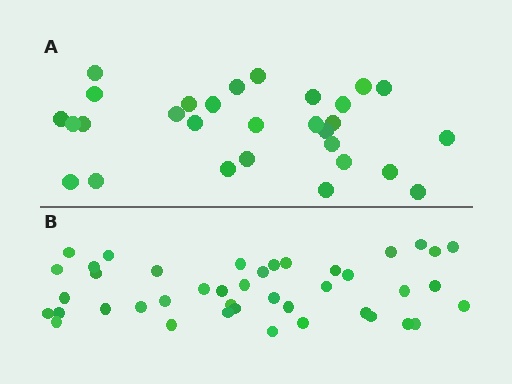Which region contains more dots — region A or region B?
Region B (the bottom region) has more dots.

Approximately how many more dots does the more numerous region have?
Region B has approximately 15 more dots than region A.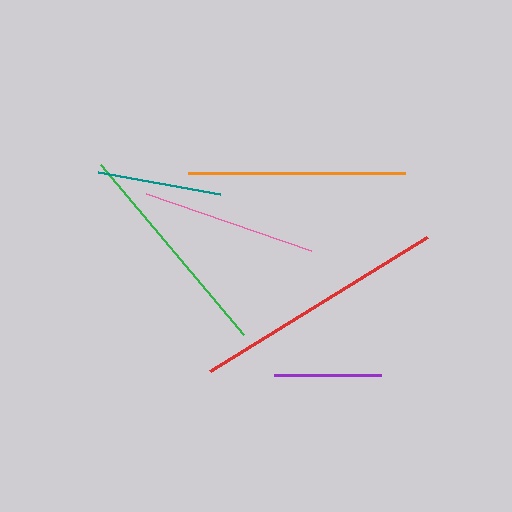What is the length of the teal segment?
The teal segment is approximately 123 pixels long.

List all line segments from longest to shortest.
From longest to shortest: red, green, orange, pink, teal, purple.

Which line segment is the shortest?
The purple line is the shortest at approximately 107 pixels.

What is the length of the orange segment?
The orange segment is approximately 217 pixels long.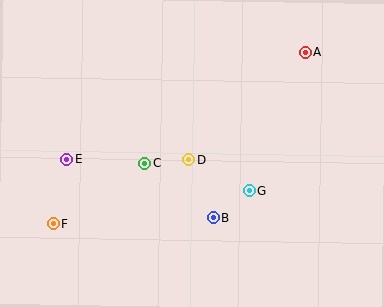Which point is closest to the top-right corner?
Point A is closest to the top-right corner.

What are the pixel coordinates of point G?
Point G is at (250, 190).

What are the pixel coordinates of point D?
Point D is at (189, 159).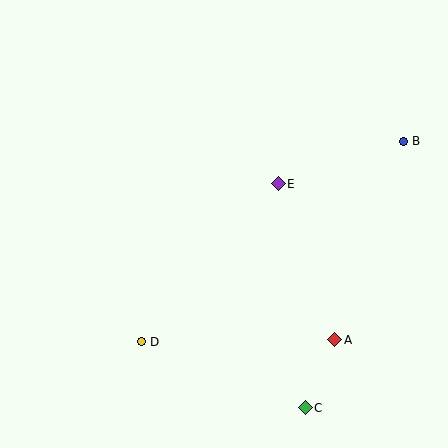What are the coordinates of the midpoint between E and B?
The midpoint between E and B is at (341, 163).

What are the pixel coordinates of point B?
Point B is at (403, 141).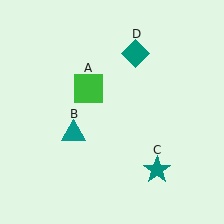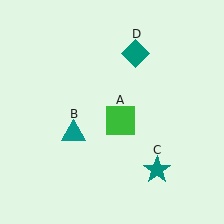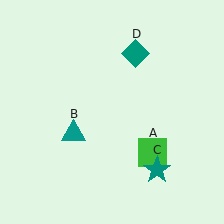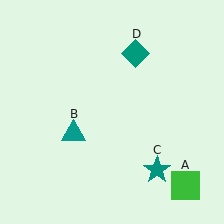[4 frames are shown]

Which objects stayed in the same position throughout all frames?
Teal triangle (object B) and teal star (object C) and teal diamond (object D) remained stationary.